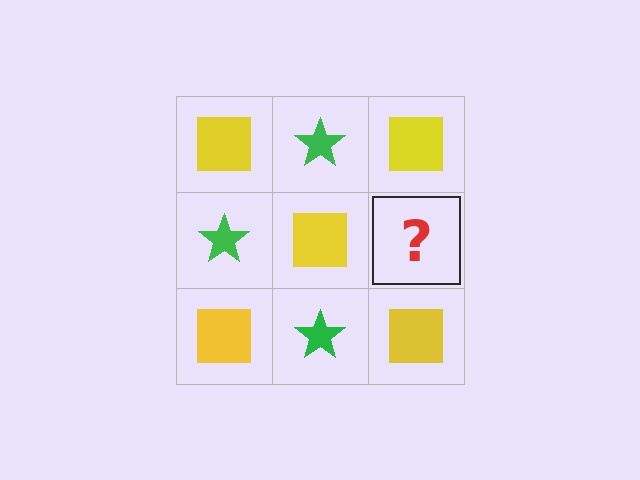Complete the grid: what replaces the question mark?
The question mark should be replaced with a green star.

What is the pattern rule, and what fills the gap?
The rule is that it alternates yellow square and green star in a checkerboard pattern. The gap should be filled with a green star.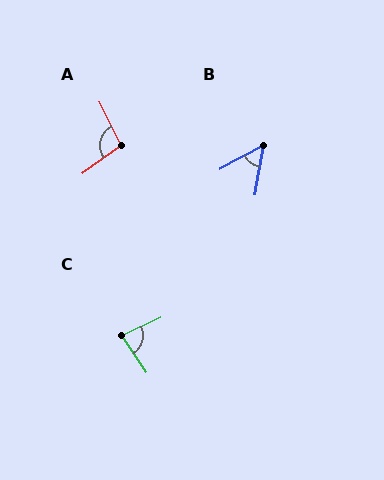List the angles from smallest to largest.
B (51°), C (81°), A (99°).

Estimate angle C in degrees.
Approximately 81 degrees.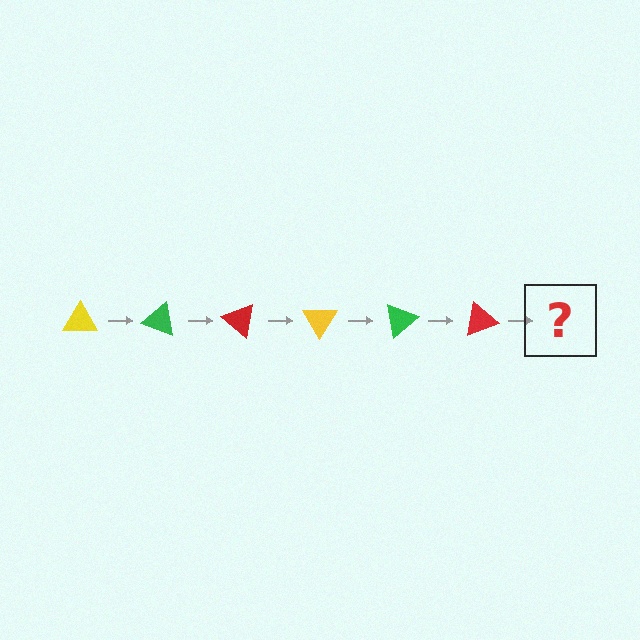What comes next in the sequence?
The next element should be a yellow triangle, rotated 120 degrees from the start.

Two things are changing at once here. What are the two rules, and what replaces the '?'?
The two rules are that it rotates 20 degrees each step and the color cycles through yellow, green, and red. The '?' should be a yellow triangle, rotated 120 degrees from the start.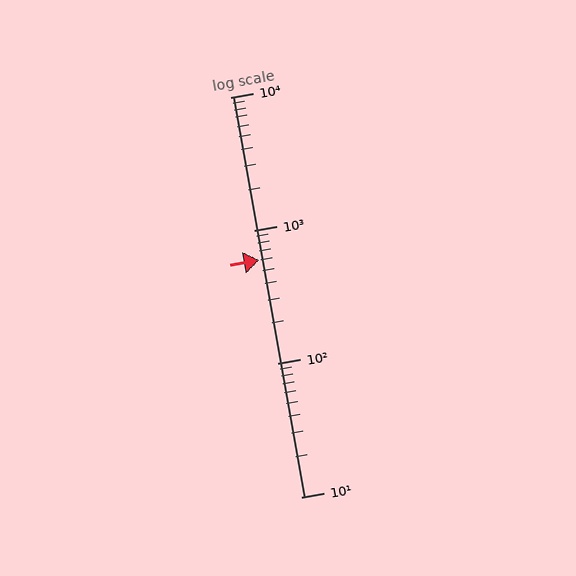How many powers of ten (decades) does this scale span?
The scale spans 3 decades, from 10 to 10000.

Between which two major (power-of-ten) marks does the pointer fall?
The pointer is between 100 and 1000.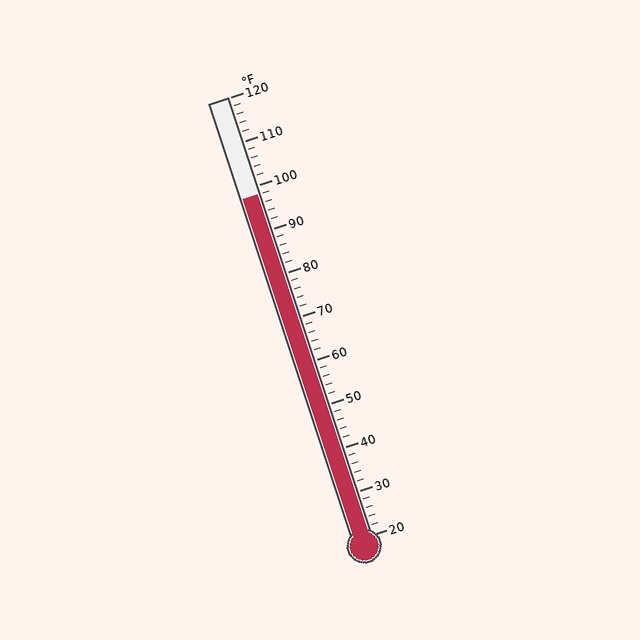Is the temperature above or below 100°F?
The temperature is below 100°F.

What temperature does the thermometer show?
The thermometer shows approximately 98°F.